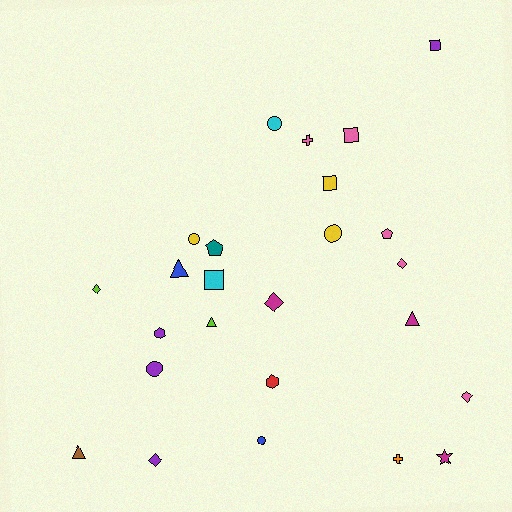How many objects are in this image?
There are 25 objects.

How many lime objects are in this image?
There are 2 lime objects.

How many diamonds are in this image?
There are 5 diamonds.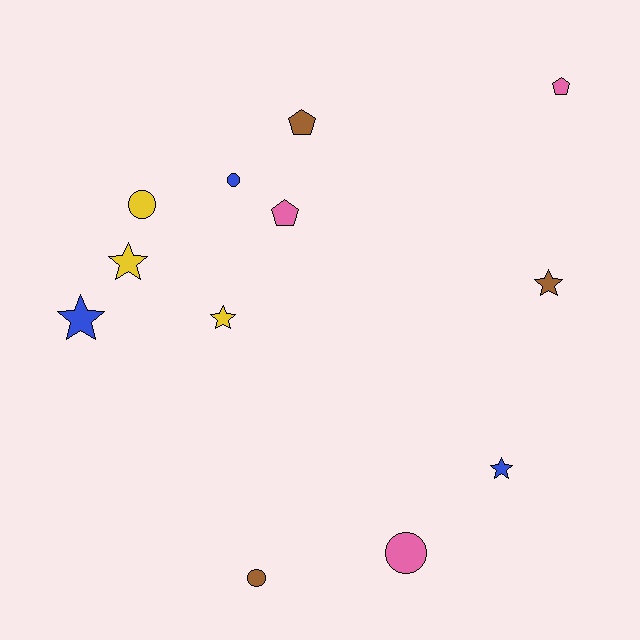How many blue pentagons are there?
There are no blue pentagons.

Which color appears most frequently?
Brown, with 3 objects.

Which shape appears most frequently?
Star, with 5 objects.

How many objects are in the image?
There are 12 objects.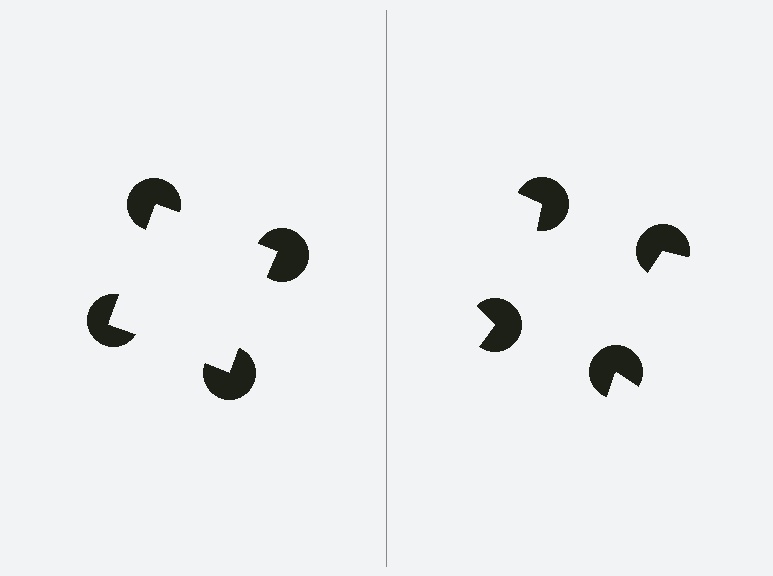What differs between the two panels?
The pac-man discs are positioned identically on both sides; only the wedge orientations differ. On the left they align to a square; on the right they are misaligned.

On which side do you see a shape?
An illusory square appears on the left side. On the right side the wedge cuts are rotated, so no coherent shape forms.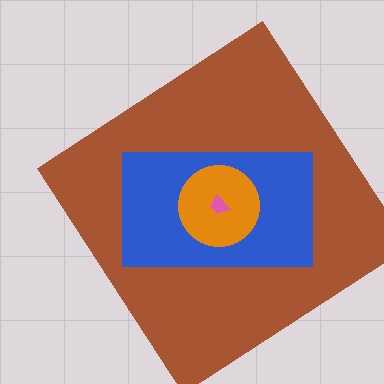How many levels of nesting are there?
4.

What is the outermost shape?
The brown diamond.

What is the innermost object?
The pink trapezoid.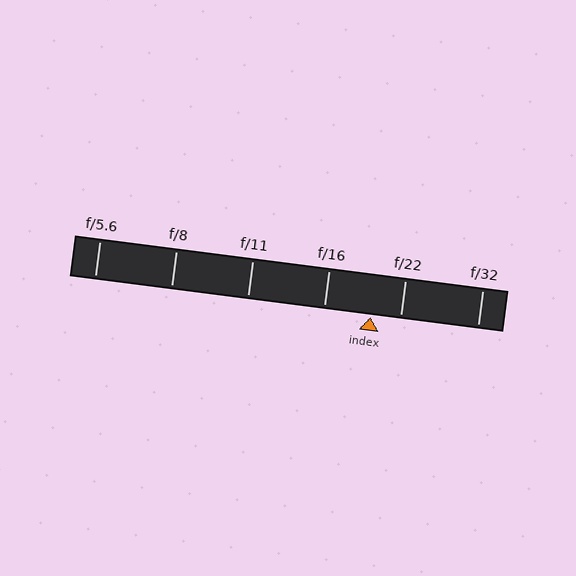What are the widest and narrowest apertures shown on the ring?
The widest aperture shown is f/5.6 and the narrowest is f/32.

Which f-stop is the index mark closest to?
The index mark is closest to f/22.